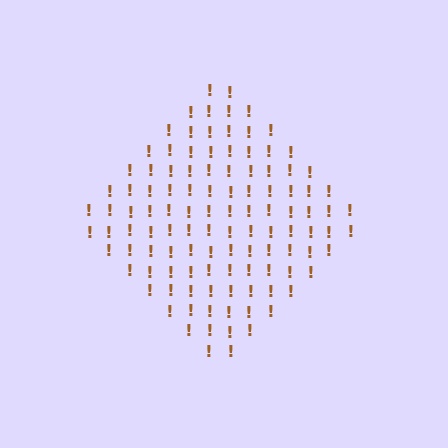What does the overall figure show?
The overall figure shows a diamond.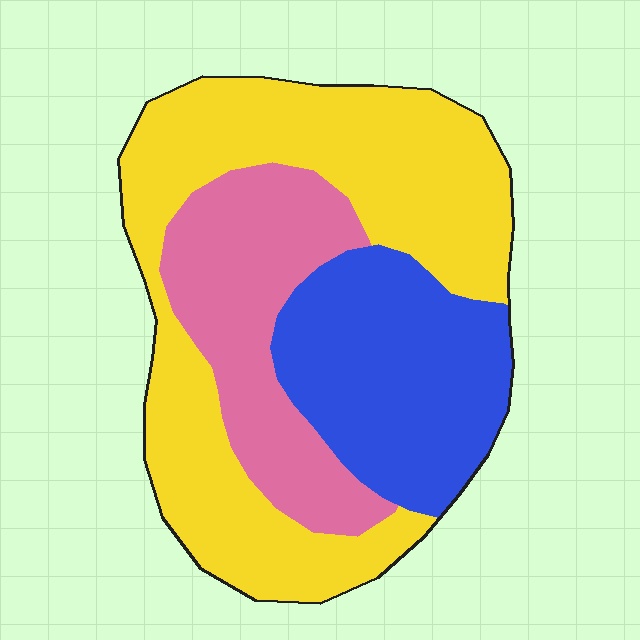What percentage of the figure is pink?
Pink takes up about one quarter (1/4) of the figure.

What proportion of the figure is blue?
Blue takes up between a sixth and a third of the figure.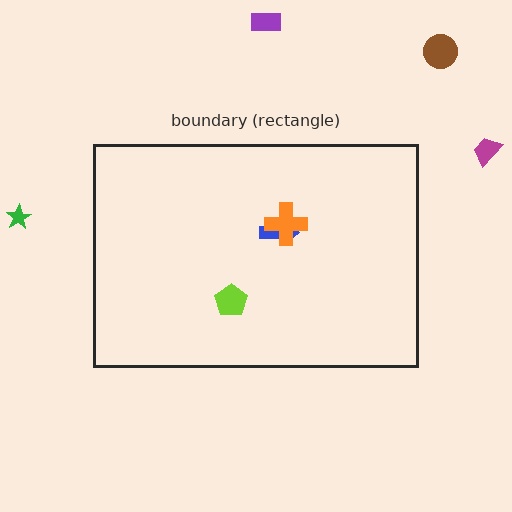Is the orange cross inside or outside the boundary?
Inside.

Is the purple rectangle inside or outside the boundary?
Outside.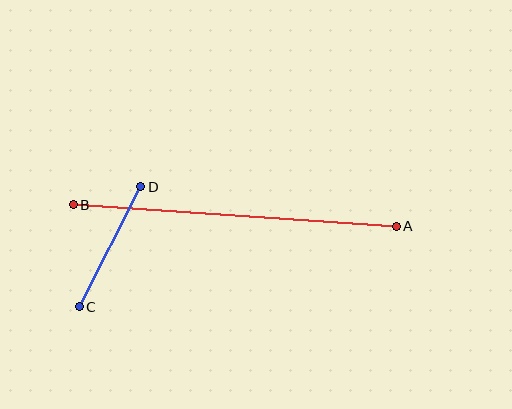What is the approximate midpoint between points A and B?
The midpoint is at approximately (235, 216) pixels.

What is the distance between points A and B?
The distance is approximately 324 pixels.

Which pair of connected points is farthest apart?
Points A and B are farthest apart.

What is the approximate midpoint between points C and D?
The midpoint is at approximately (110, 247) pixels.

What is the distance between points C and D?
The distance is approximately 135 pixels.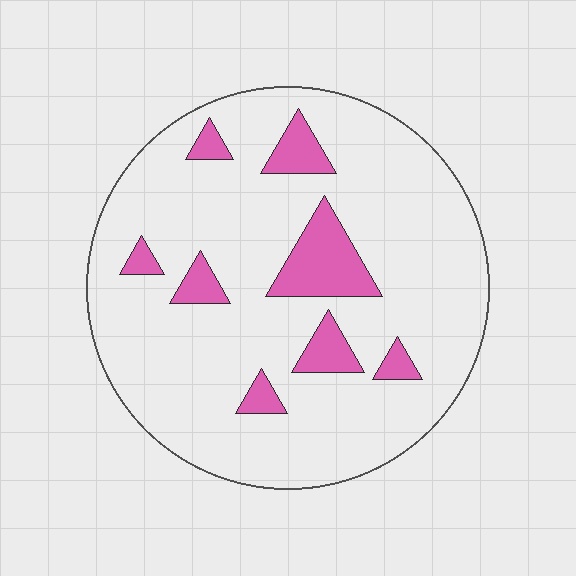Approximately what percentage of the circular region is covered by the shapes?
Approximately 15%.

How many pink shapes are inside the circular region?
8.